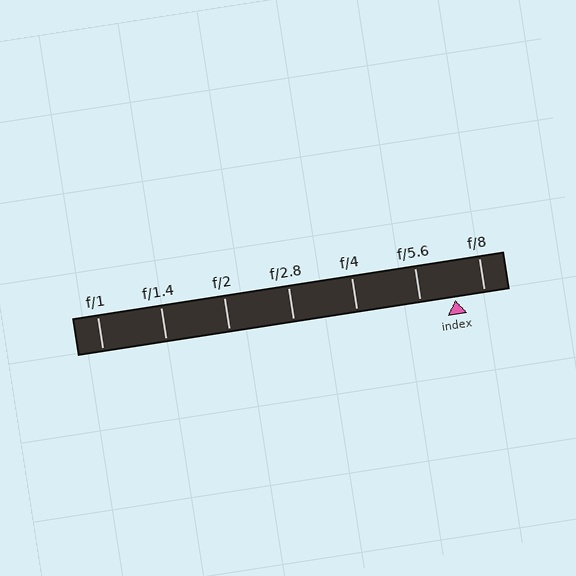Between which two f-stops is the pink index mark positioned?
The index mark is between f/5.6 and f/8.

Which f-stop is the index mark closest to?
The index mark is closest to f/8.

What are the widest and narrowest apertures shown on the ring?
The widest aperture shown is f/1 and the narrowest is f/8.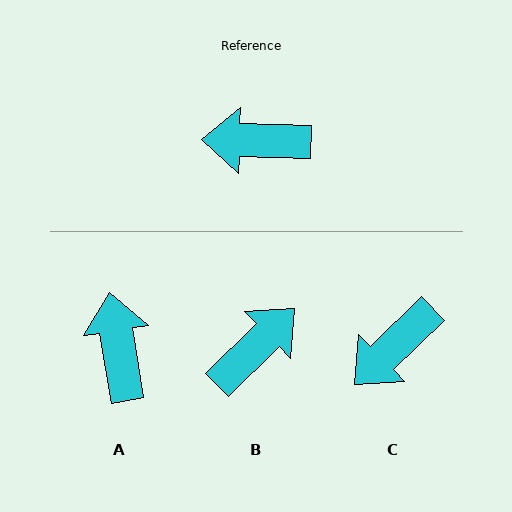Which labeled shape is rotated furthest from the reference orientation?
B, about 134 degrees away.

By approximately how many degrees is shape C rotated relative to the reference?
Approximately 46 degrees counter-clockwise.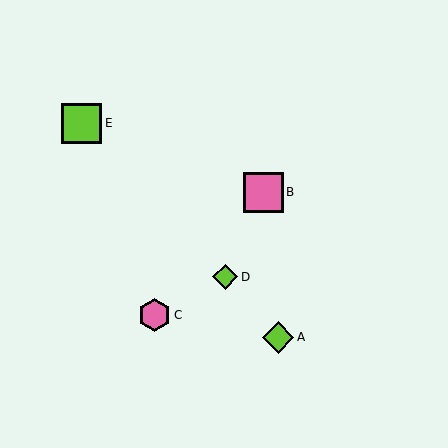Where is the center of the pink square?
The center of the pink square is at (264, 192).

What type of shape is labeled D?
Shape D is a lime diamond.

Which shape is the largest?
The pink square (labeled B) is the largest.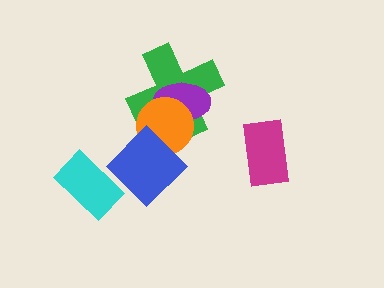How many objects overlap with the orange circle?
3 objects overlap with the orange circle.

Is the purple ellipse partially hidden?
Yes, it is partially covered by another shape.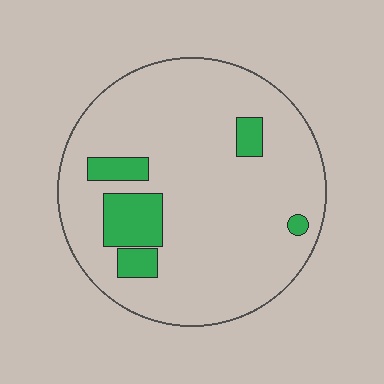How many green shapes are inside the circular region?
5.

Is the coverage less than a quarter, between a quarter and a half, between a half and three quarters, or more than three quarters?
Less than a quarter.